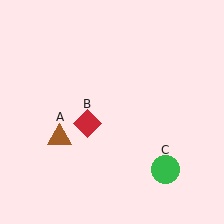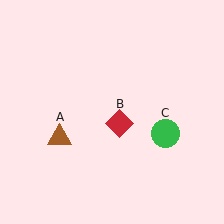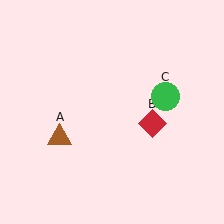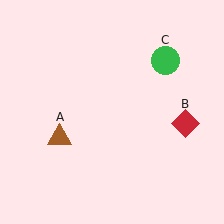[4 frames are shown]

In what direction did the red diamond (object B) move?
The red diamond (object B) moved right.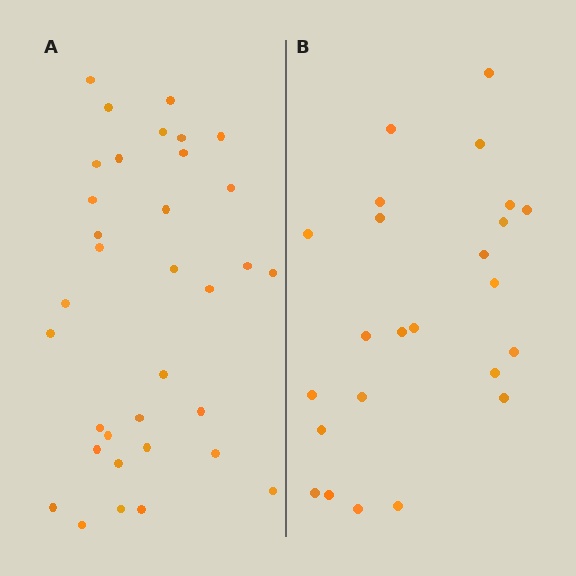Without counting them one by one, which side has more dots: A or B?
Region A (the left region) has more dots.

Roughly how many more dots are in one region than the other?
Region A has roughly 10 or so more dots than region B.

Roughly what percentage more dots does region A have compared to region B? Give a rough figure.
About 40% more.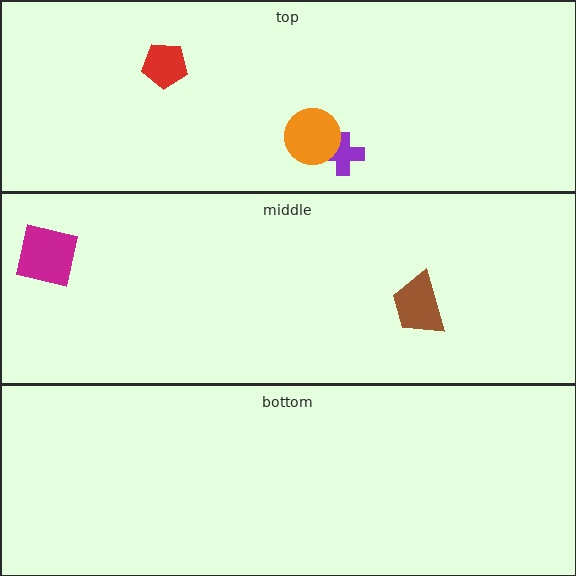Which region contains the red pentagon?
The top region.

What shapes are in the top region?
The red pentagon, the purple cross, the orange circle.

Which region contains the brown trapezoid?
The middle region.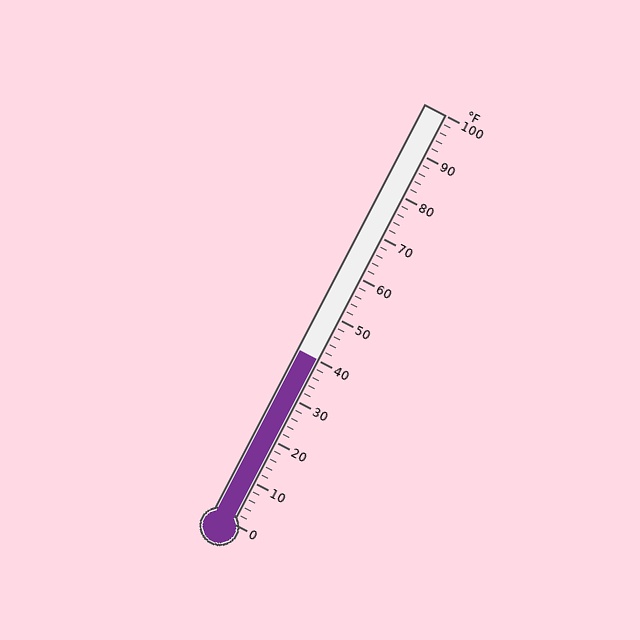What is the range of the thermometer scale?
The thermometer scale ranges from 0°F to 100°F.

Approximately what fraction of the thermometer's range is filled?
The thermometer is filled to approximately 40% of its range.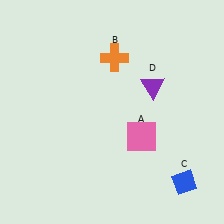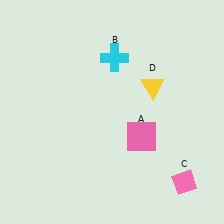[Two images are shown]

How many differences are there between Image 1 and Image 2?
There are 3 differences between the two images.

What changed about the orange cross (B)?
In Image 1, B is orange. In Image 2, it changed to cyan.